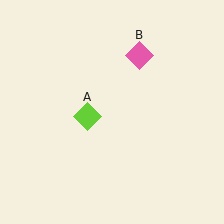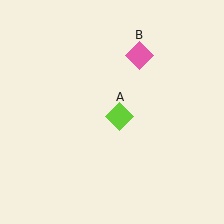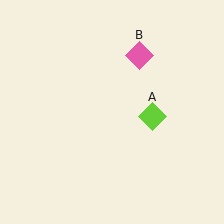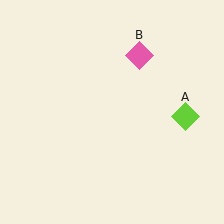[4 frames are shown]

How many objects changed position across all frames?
1 object changed position: lime diamond (object A).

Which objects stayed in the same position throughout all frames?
Pink diamond (object B) remained stationary.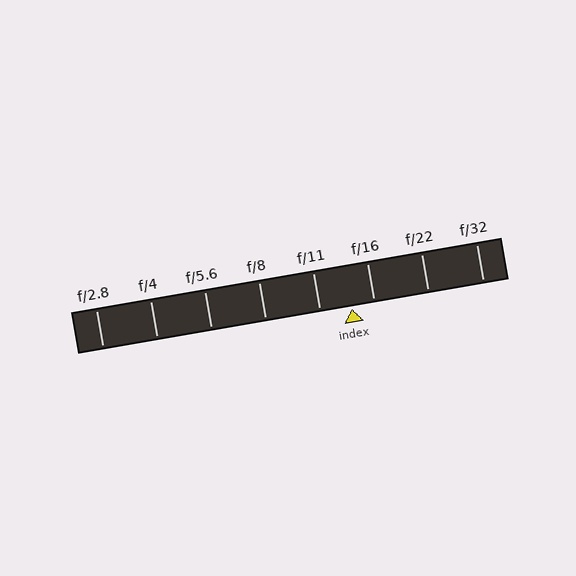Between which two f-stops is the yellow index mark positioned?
The index mark is between f/11 and f/16.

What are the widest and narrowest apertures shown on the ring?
The widest aperture shown is f/2.8 and the narrowest is f/32.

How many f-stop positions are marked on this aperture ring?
There are 8 f-stop positions marked.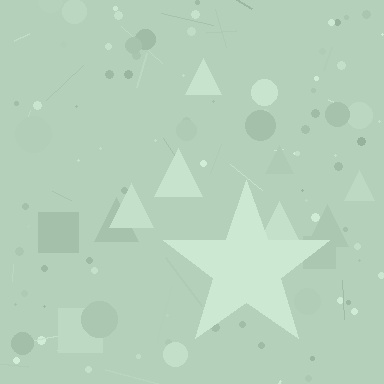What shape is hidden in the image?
A star is hidden in the image.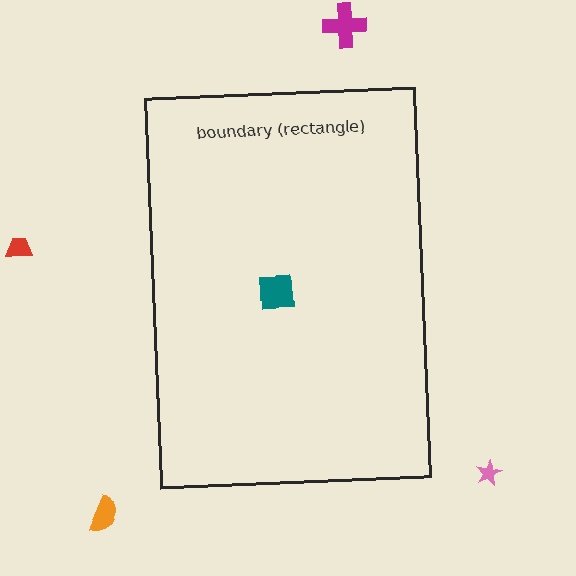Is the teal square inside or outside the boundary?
Inside.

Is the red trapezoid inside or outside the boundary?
Outside.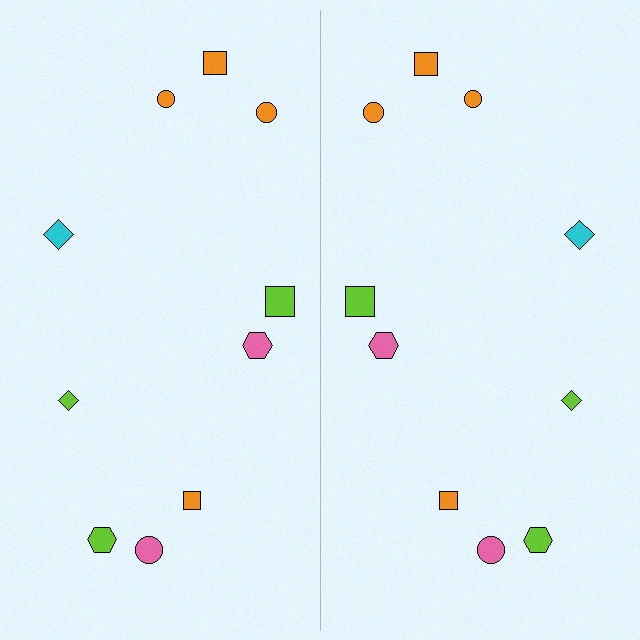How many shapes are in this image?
There are 20 shapes in this image.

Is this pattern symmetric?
Yes, this pattern has bilateral (reflection) symmetry.